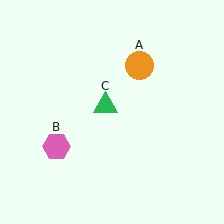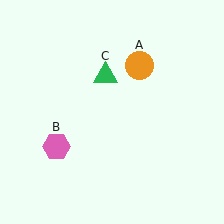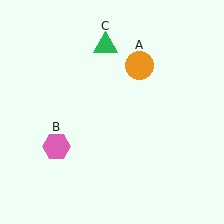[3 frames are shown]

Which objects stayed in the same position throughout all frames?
Orange circle (object A) and pink hexagon (object B) remained stationary.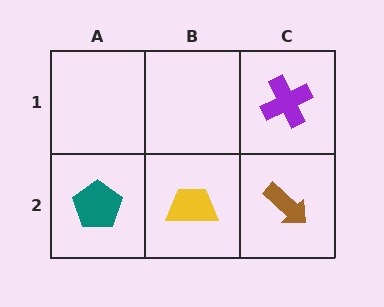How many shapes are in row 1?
1 shape.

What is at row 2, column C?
A brown arrow.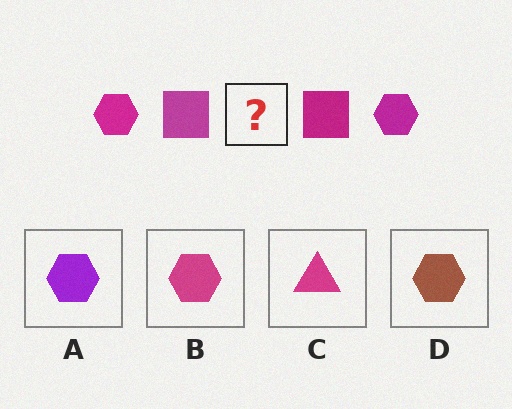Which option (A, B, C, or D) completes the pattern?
B.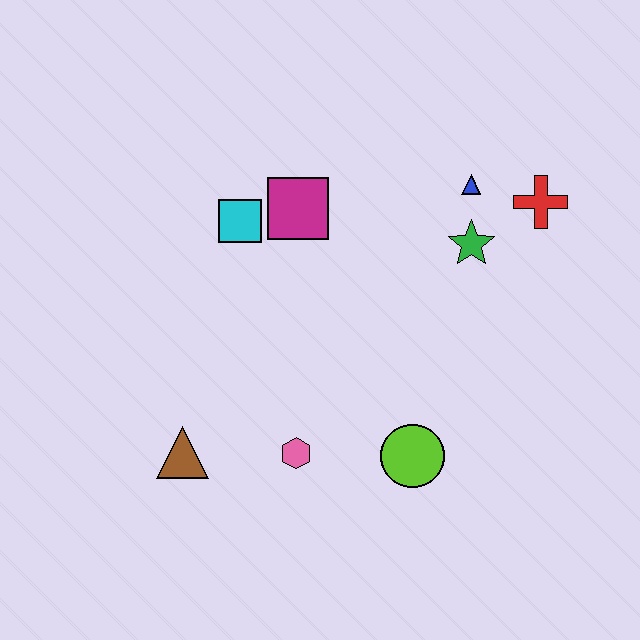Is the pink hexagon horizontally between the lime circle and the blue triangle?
No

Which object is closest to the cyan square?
The magenta square is closest to the cyan square.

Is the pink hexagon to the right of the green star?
No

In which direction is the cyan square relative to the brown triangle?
The cyan square is above the brown triangle.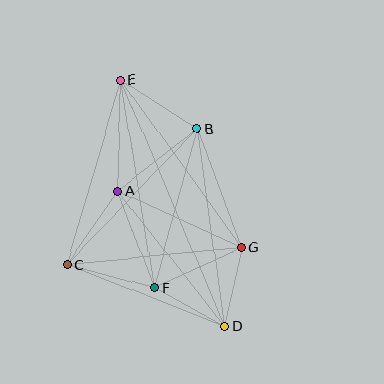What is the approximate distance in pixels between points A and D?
The distance between A and D is approximately 172 pixels.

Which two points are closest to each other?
Points D and F are closest to each other.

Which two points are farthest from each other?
Points D and E are farthest from each other.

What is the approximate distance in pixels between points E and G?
The distance between E and G is approximately 207 pixels.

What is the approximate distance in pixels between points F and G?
The distance between F and G is approximately 96 pixels.